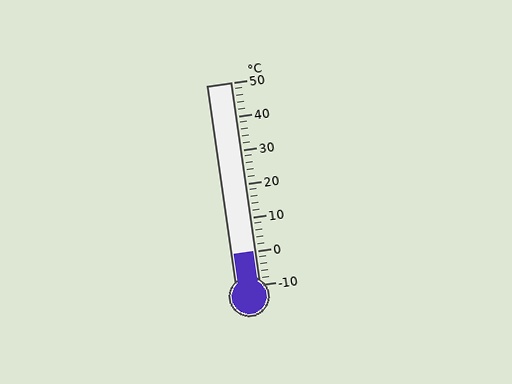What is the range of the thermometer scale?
The thermometer scale ranges from -10°C to 50°C.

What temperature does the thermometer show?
The thermometer shows approximately 0°C.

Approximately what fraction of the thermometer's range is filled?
The thermometer is filled to approximately 15% of its range.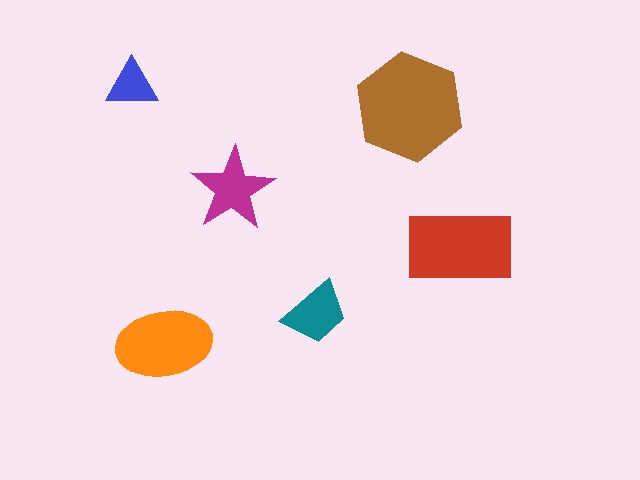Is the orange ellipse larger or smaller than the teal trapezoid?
Larger.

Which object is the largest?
The brown hexagon.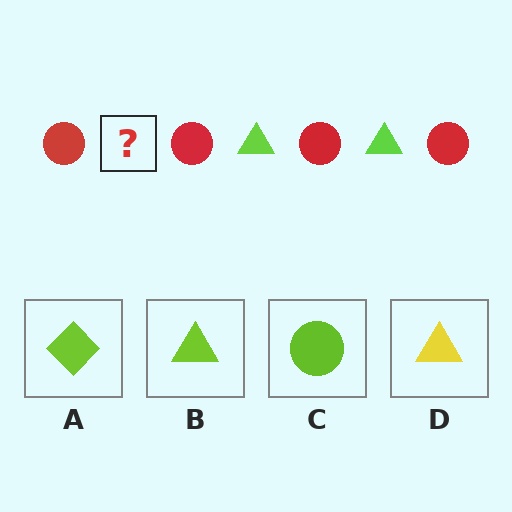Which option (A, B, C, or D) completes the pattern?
B.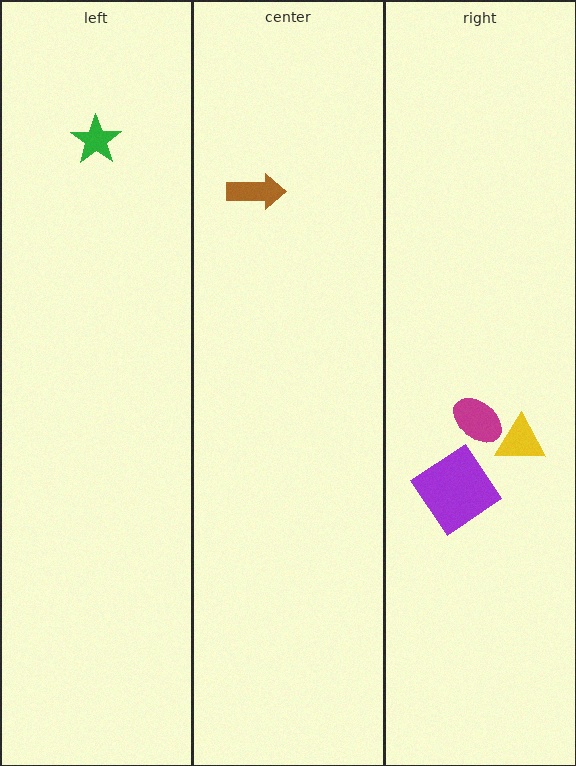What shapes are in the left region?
The green star.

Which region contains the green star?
The left region.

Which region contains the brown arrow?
The center region.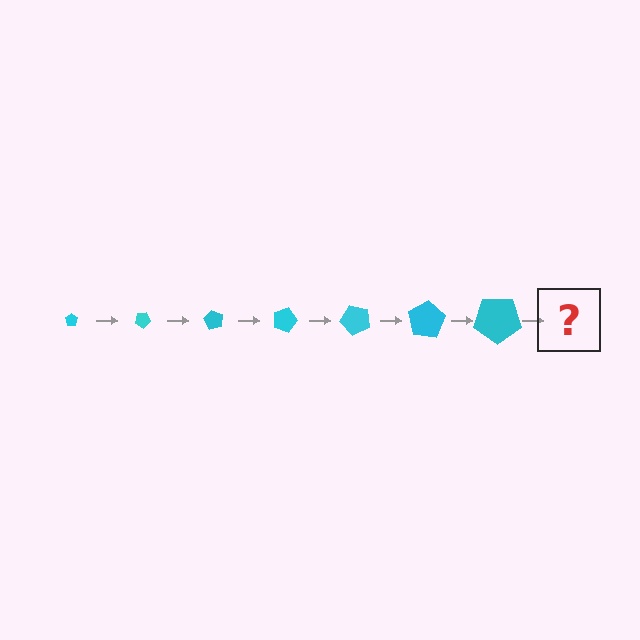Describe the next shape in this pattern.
It should be a pentagon, larger than the previous one and rotated 210 degrees from the start.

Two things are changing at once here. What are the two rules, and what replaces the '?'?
The two rules are that the pentagon grows larger each step and it rotates 30 degrees each step. The '?' should be a pentagon, larger than the previous one and rotated 210 degrees from the start.